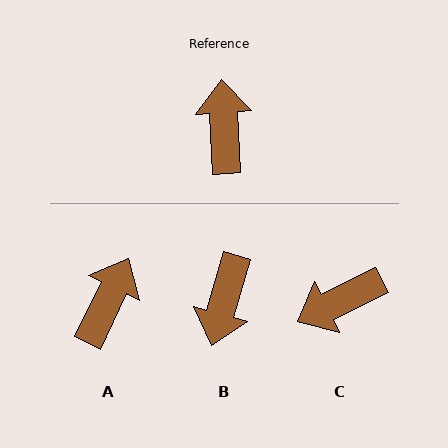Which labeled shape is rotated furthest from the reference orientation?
B, about 161 degrees away.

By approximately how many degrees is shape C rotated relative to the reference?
Approximately 113 degrees counter-clockwise.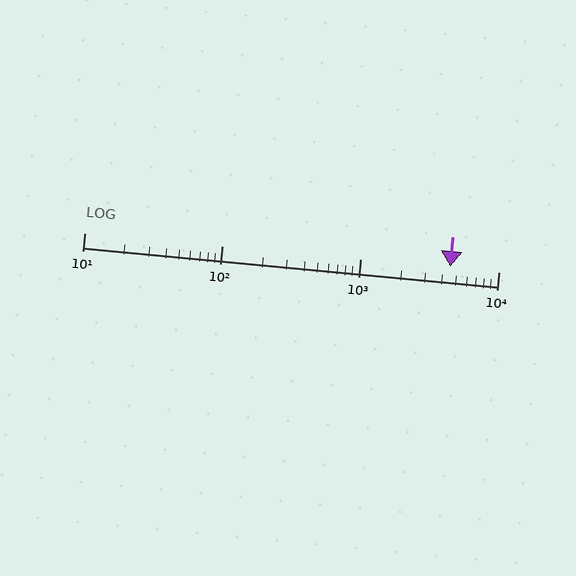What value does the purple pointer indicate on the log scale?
The pointer indicates approximately 4500.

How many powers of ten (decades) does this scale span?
The scale spans 3 decades, from 10 to 10000.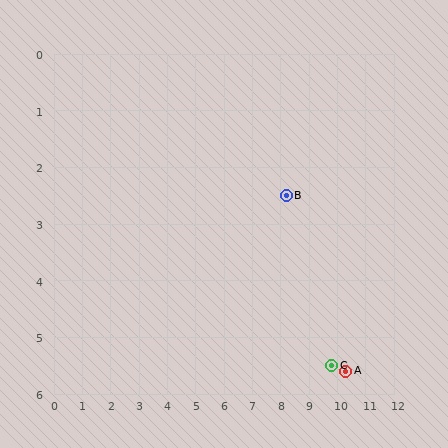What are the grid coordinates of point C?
Point C is at approximately (9.8, 5.5).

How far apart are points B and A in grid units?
Points B and A are about 3.7 grid units apart.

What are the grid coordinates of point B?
Point B is at approximately (8.2, 2.5).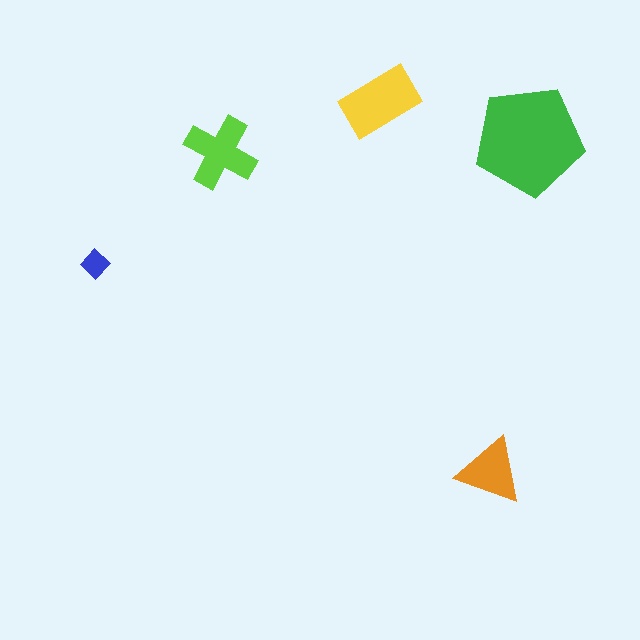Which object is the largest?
The green pentagon.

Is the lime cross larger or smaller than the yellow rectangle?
Smaller.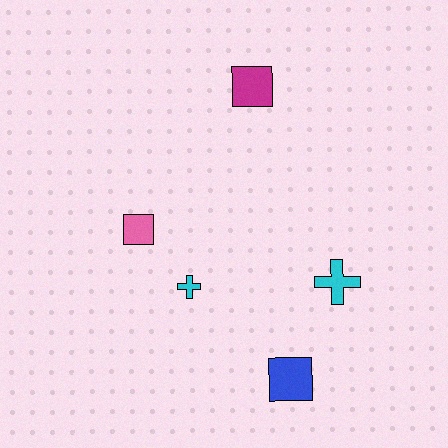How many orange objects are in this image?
There are no orange objects.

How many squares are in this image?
There are 3 squares.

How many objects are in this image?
There are 5 objects.